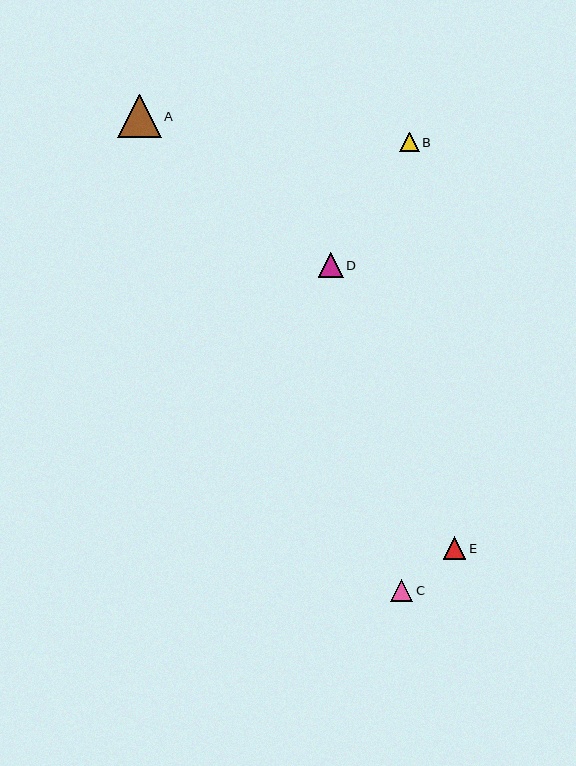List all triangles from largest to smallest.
From largest to smallest: A, D, E, C, B.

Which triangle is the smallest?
Triangle B is the smallest with a size of approximately 20 pixels.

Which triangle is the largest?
Triangle A is the largest with a size of approximately 43 pixels.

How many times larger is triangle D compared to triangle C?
Triangle D is approximately 1.1 times the size of triangle C.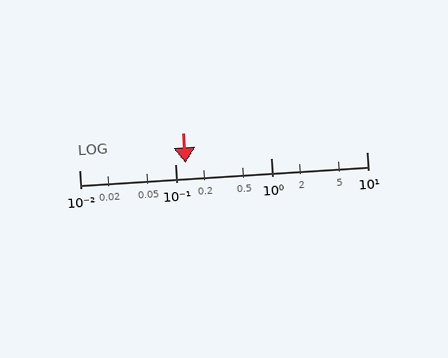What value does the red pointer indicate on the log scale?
The pointer indicates approximately 0.13.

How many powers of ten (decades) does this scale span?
The scale spans 3 decades, from 0.01 to 10.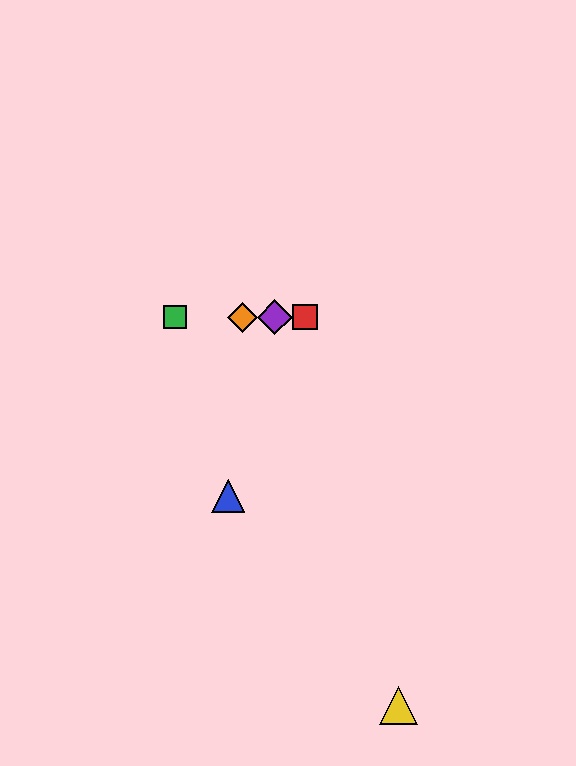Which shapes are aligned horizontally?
The red square, the green square, the purple diamond, the orange diamond are aligned horizontally.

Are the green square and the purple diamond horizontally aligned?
Yes, both are at y≈317.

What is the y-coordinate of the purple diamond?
The purple diamond is at y≈317.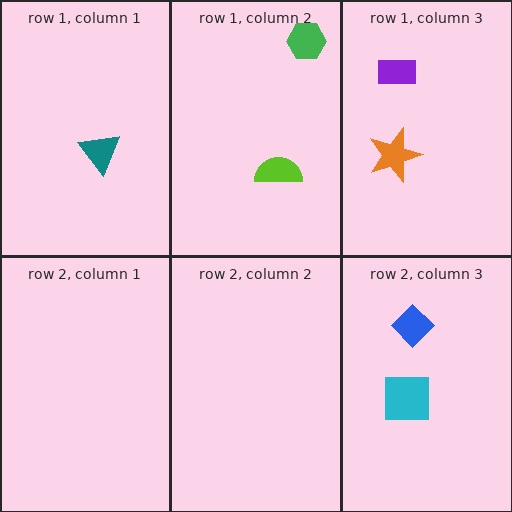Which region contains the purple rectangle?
The row 1, column 3 region.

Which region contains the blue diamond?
The row 2, column 3 region.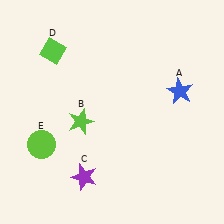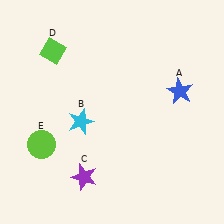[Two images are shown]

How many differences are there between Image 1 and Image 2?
There is 1 difference between the two images.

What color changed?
The star (B) changed from lime in Image 1 to cyan in Image 2.